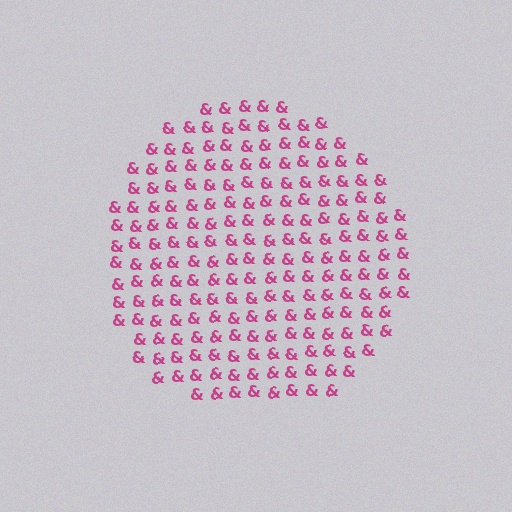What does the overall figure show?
The overall figure shows a circle.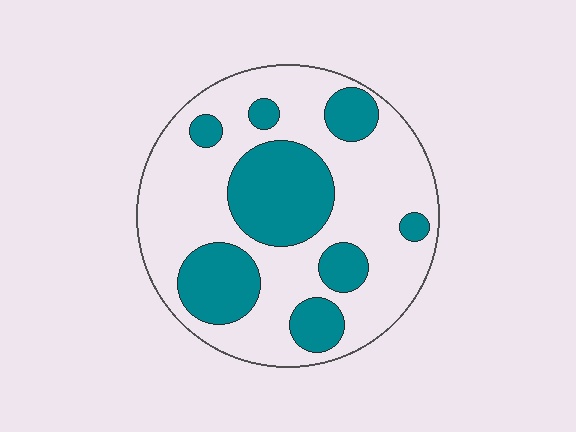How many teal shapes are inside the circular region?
8.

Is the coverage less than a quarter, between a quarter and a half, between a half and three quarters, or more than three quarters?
Between a quarter and a half.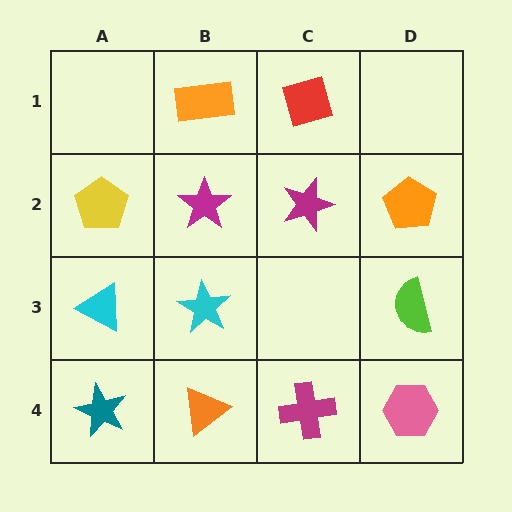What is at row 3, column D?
A lime semicircle.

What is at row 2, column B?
A magenta star.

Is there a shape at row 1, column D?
No, that cell is empty.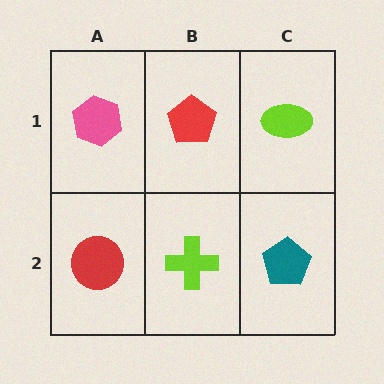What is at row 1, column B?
A red pentagon.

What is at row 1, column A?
A pink hexagon.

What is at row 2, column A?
A red circle.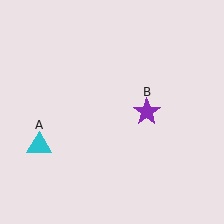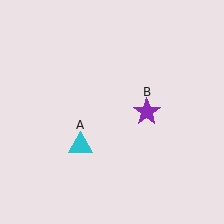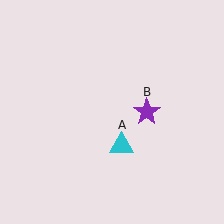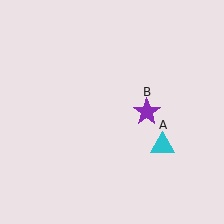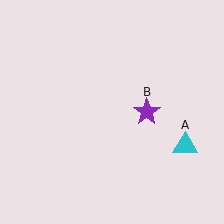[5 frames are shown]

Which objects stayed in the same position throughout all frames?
Purple star (object B) remained stationary.